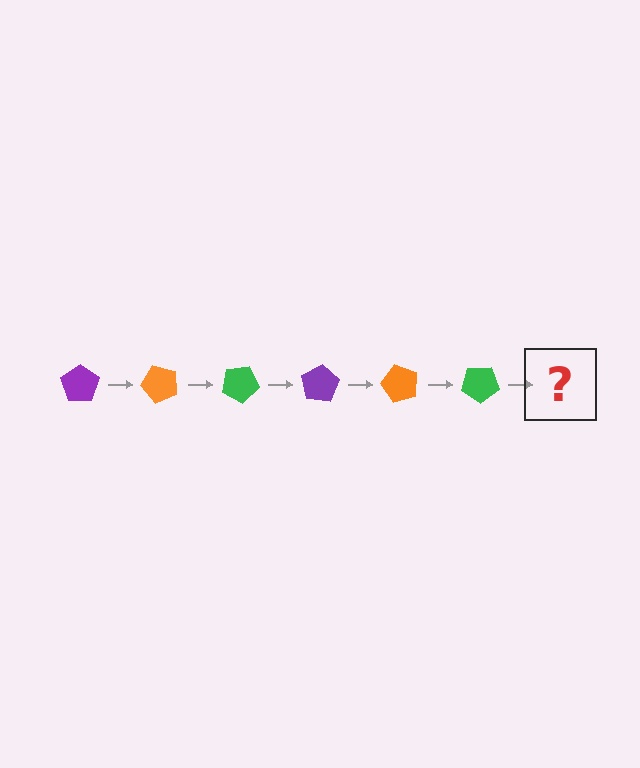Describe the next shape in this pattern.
It should be a purple pentagon, rotated 300 degrees from the start.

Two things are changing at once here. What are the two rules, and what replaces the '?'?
The two rules are that it rotates 50 degrees each step and the color cycles through purple, orange, and green. The '?' should be a purple pentagon, rotated 300 degrees from the start.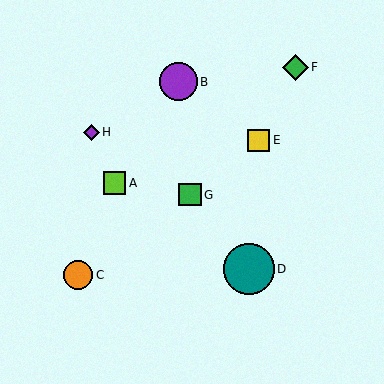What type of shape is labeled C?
Shape C is an orange circle.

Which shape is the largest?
The teal circle (labeled D) is the largest.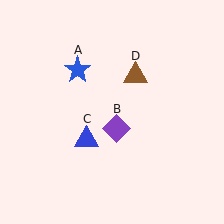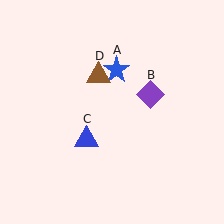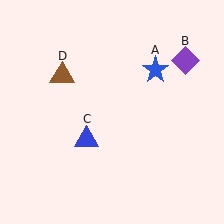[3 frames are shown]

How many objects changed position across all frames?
3 objects changed position: blue star (object A), purple diamond (object B), brown triangle (object D).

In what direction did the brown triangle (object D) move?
The brown triangle (object D) moved left.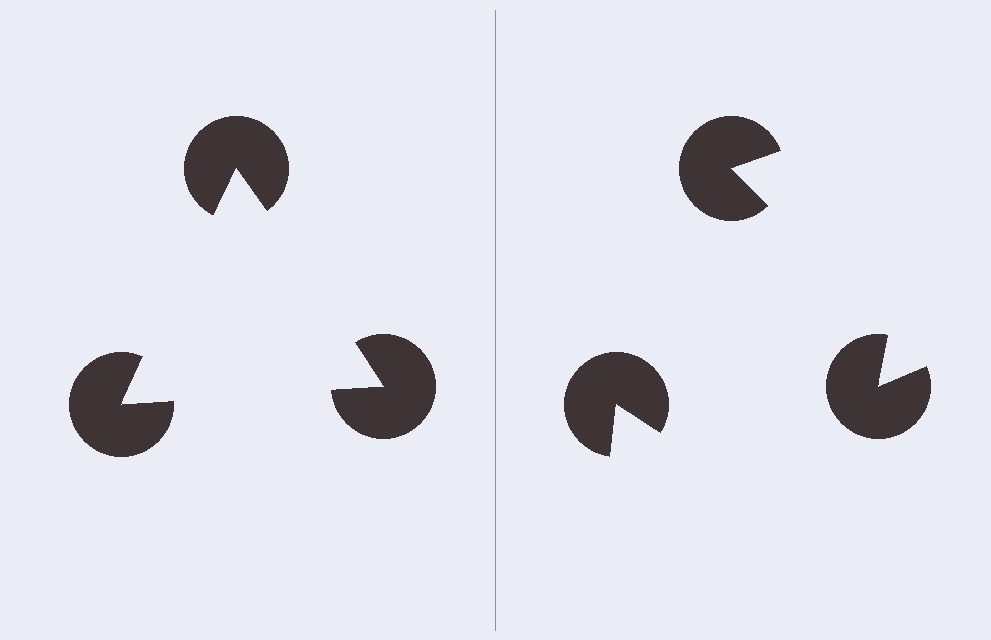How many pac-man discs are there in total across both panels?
6 — 3 on each side.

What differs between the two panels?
The pac-man discs are positioned identically on both sides; only the wedge orientations differ. On the left they align to a triangle; on the right they are misaligned.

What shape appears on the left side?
An illusory triangle.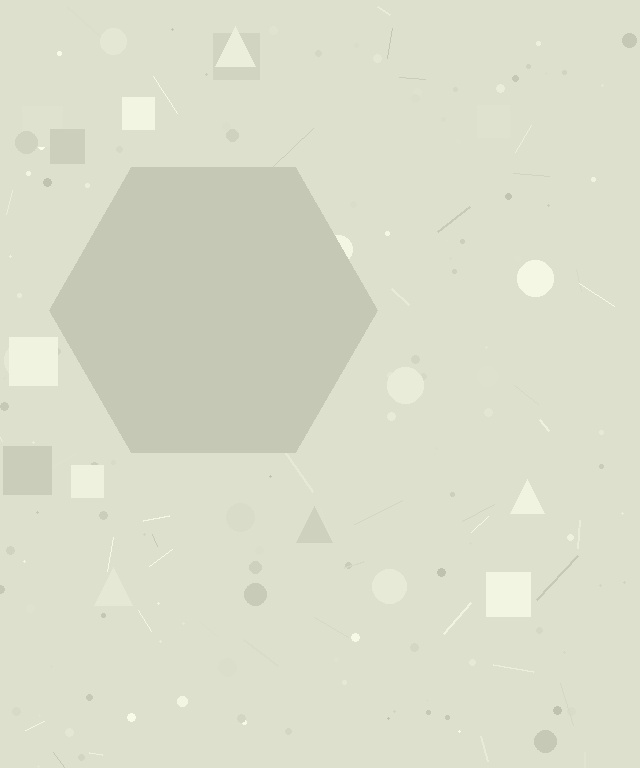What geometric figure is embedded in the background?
A hexagon is embedded in the background.